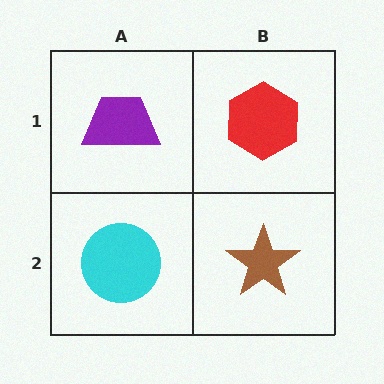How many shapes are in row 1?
2 shapes.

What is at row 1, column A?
A purple trapezoid.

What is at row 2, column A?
A cyan circle.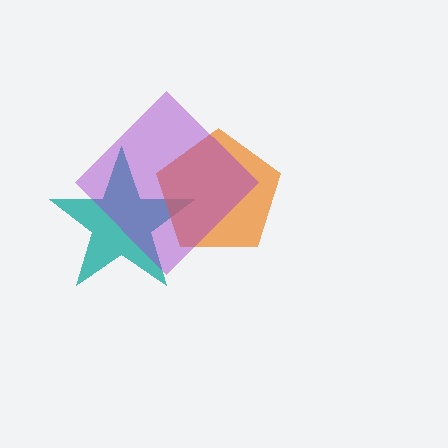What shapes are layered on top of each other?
The layered shapes are: a teal star, an orange pentagon, a purple diamond.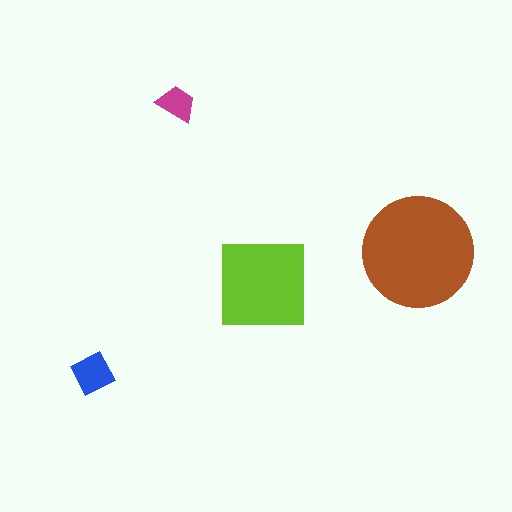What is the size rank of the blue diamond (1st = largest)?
3rd.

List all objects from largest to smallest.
The brown circle, the lime square, the blue diamond, the magenta trapezoid.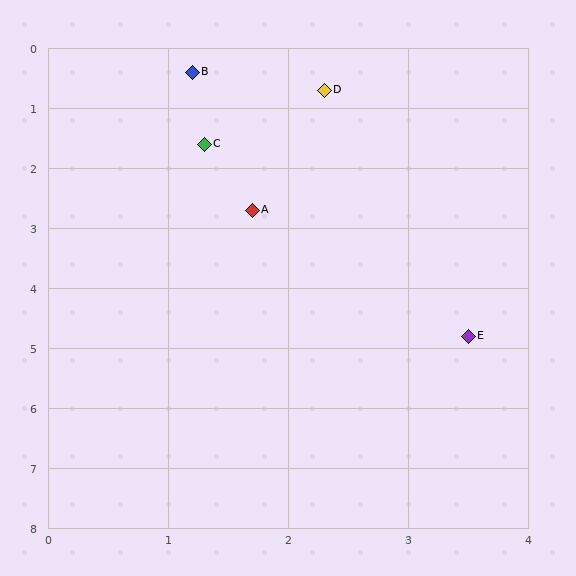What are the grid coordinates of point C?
Point C is at approximately (1.3, 1.6).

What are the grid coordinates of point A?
Point A is at approximately (1.7, 2.7).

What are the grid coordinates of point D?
Point D is at approximately (2.3, 0.7).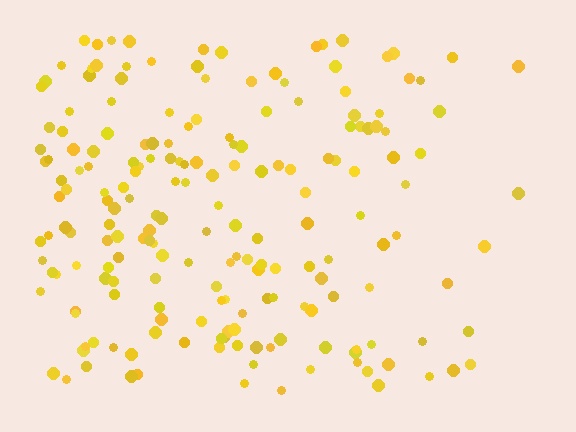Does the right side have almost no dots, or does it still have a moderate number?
Still a moderate number, just noticeably fewer than the left.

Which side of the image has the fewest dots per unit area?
The right.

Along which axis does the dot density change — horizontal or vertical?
Horizontal.